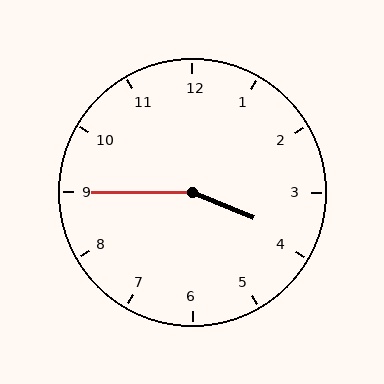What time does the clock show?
3:45.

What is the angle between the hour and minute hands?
Approximately 158 degrees.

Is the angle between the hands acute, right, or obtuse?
It is obtuse.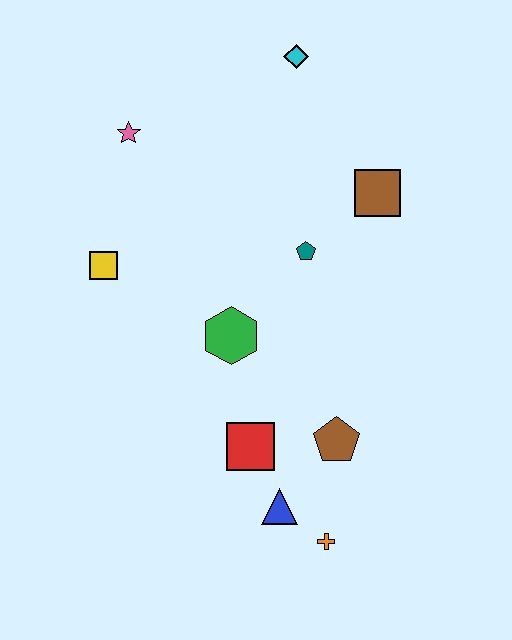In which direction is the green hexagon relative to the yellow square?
The green hexagon is to the right of the yellow square.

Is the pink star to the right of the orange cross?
No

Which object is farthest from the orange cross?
The cyan diamond is farthest from the orange cross.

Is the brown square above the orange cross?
Yes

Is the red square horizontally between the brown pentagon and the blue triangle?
No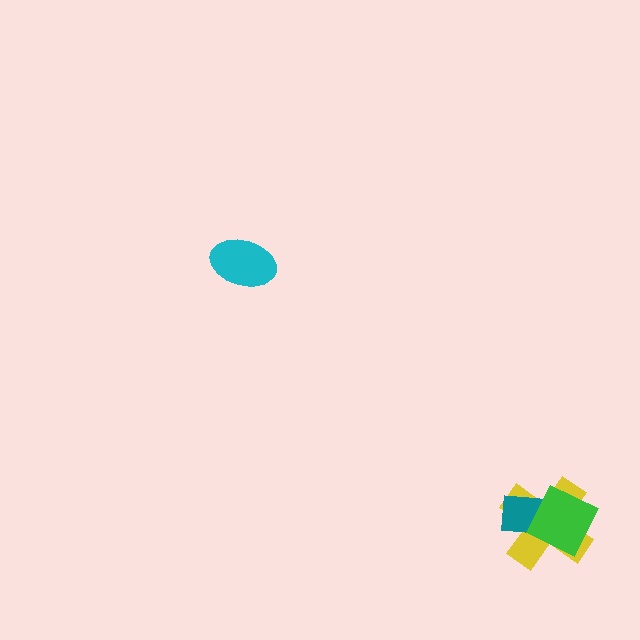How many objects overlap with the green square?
2 objects overlap with the green square.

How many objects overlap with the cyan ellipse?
0 objects overlap with the cyan ellipse.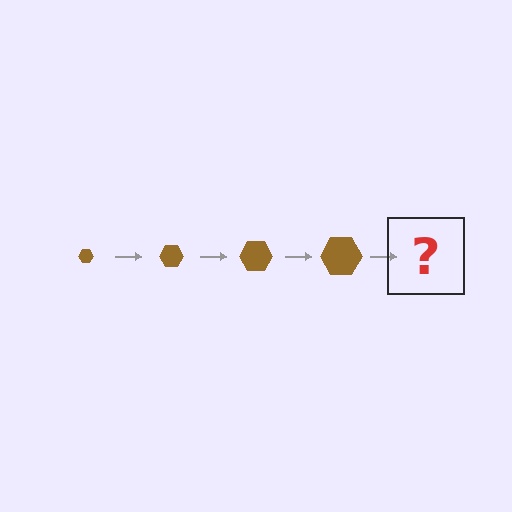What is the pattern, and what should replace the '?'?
The pattern is that the hexagon gets progressively larger each step. The '?' should be a brown hexagon, larger than the previous one.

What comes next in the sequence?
The next element should be a brown hexagon, larger than the previous one.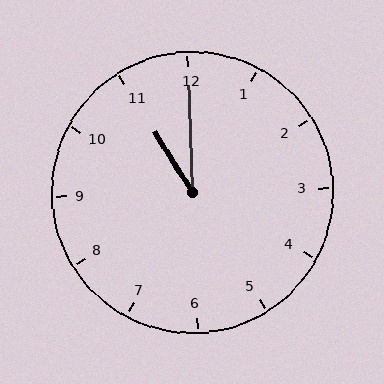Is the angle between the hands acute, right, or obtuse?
It is acute.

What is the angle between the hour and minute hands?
Approximately 30 degrees.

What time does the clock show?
11:00.